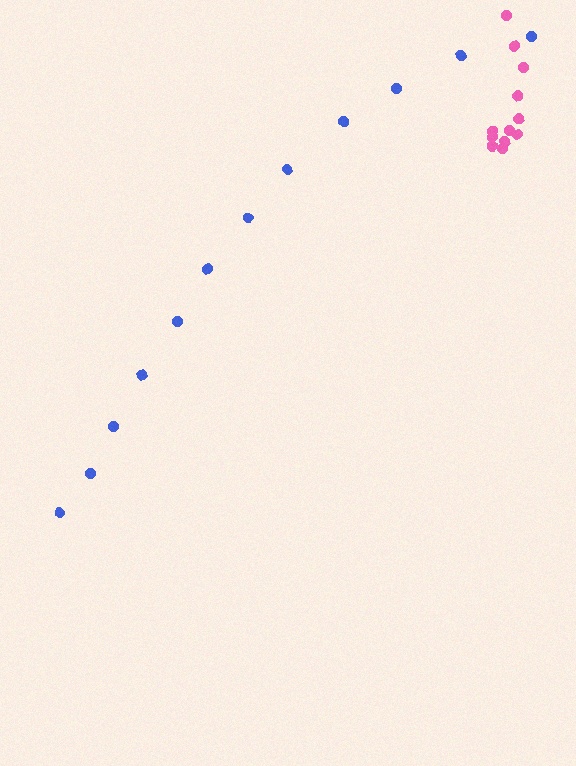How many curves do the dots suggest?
There are 2 distinct paths.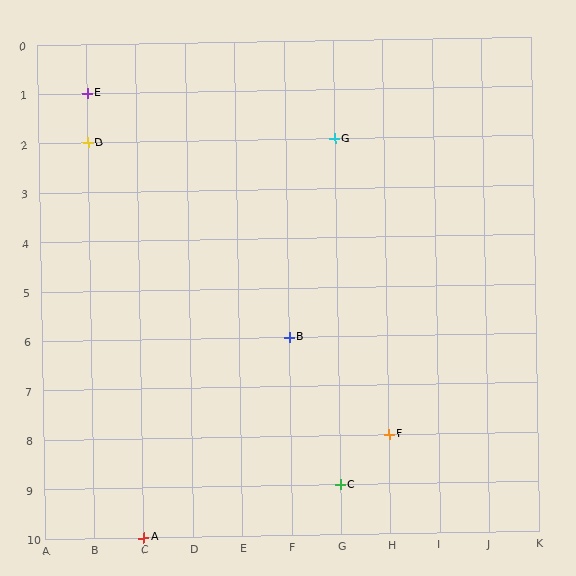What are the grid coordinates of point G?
Point G is at grid coordinates (G, 2).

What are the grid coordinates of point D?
Point D is at grid coordinates (B, 2).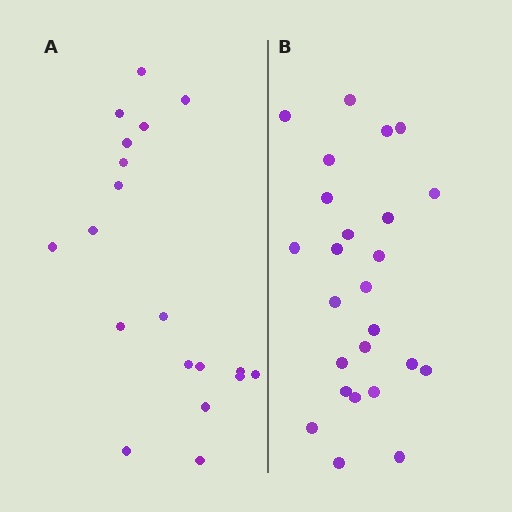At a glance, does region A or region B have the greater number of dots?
Region B (the right region) has more dots.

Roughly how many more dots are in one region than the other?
Region B has about 6 more dots than region A.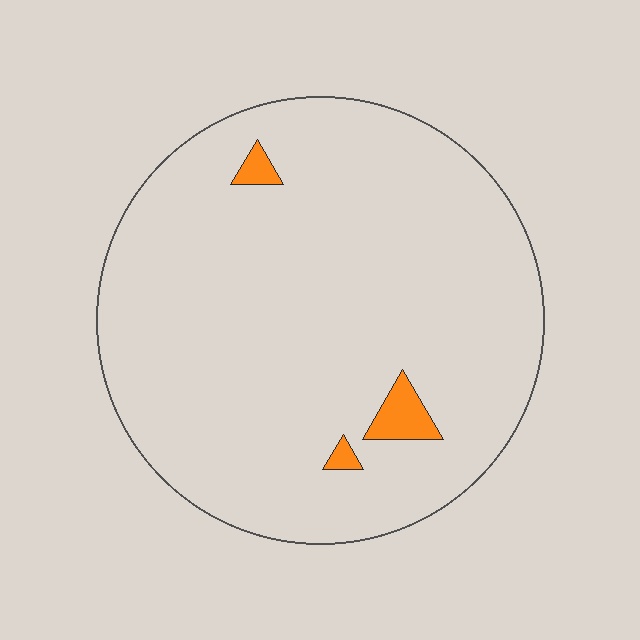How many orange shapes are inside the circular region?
3.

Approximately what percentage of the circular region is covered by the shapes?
Approximately 5%.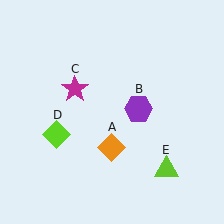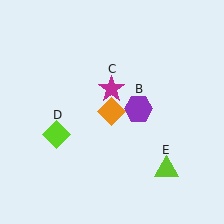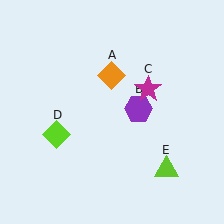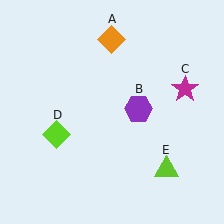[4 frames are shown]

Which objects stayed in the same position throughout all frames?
Purple hexagon (object B) and lime diamond (object D) and lime triangle (object E) remained stationary.